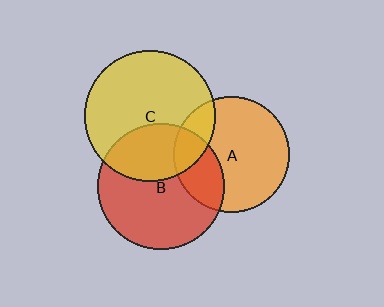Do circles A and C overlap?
Yes.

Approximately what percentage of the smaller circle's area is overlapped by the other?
Approximately 20%.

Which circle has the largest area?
Circle C (yellow).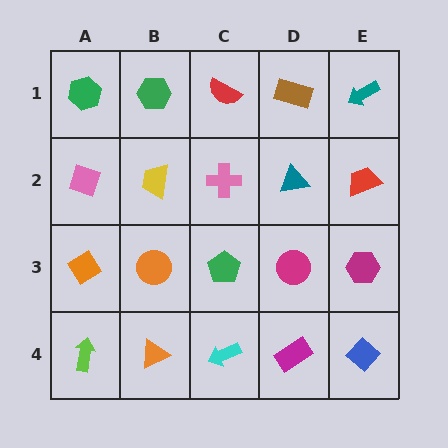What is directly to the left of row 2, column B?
A pink diamond.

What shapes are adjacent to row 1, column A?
A pink diamond (row 2, column A), a green hexagon (row 1, column B).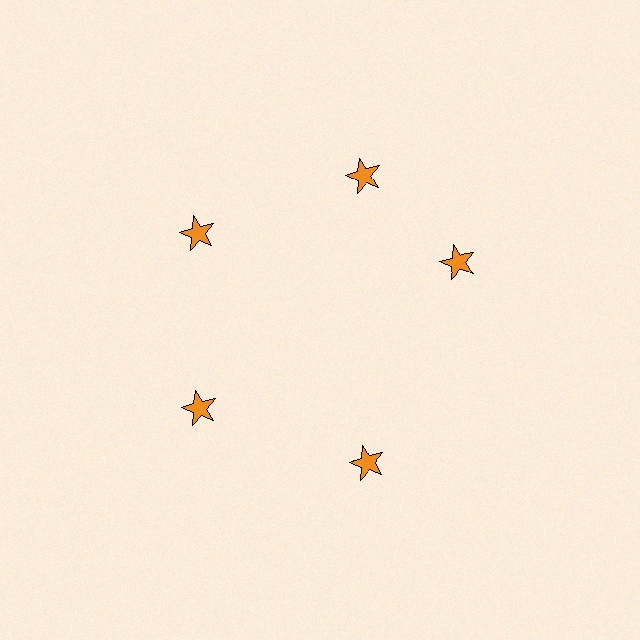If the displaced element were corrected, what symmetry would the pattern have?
It would have 5-fold rotational symmetry — the pattern would map onto itself every 72 degrees.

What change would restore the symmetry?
The symmetry would be restored by rotating it back into even spacing with its neighbors so that all 5 stars sit at equal angles and equal distance from the center.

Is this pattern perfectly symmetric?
No. The 5 orange stars are arranged in a ring, but one element near the 3 o'clock position is rotated out of alignment along the ring, breaking the 5-fold rotational symmetry.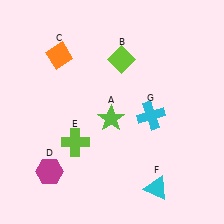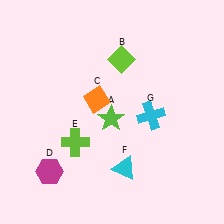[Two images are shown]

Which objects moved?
The objects that moved are: the orange diamond (C), the cyan triangle (F).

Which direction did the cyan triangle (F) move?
The cyan triangle (F) moved left.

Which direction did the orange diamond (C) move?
The orange diamond (C) moved down.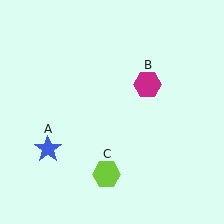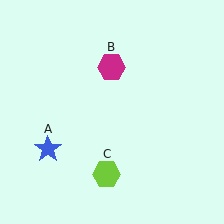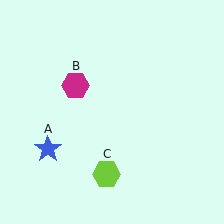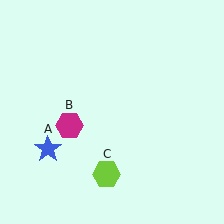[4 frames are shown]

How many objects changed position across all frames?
1 object changed position: magenta hexagon (object B).